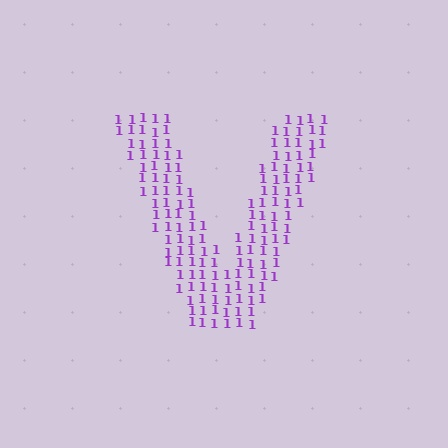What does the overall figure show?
The overall figure shows the letter V.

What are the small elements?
The small elements are digit 1's.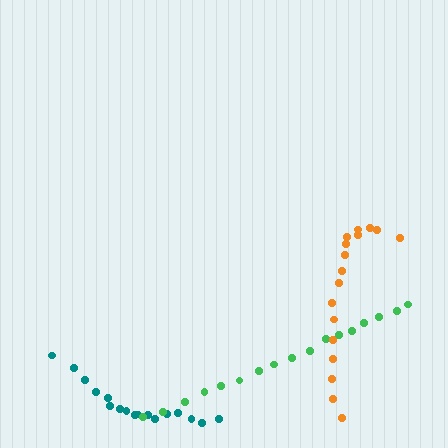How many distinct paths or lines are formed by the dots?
There are 3 distinct paths.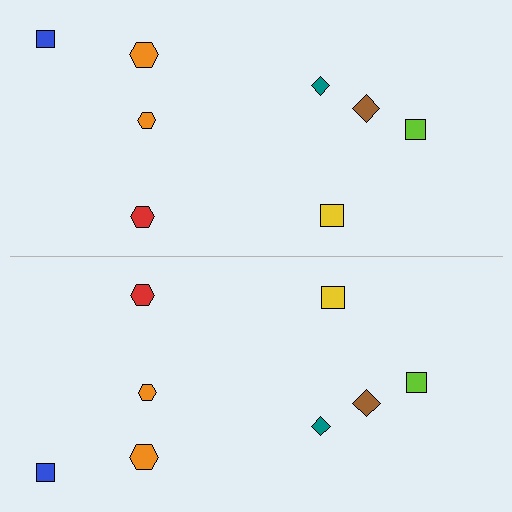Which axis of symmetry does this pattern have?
The pattern has a horizontal axis of symmetry running through the center of the image.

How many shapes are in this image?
There are 16 shapes in this image.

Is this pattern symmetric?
Yes, this pattern has bilateral (reflection) symmetry.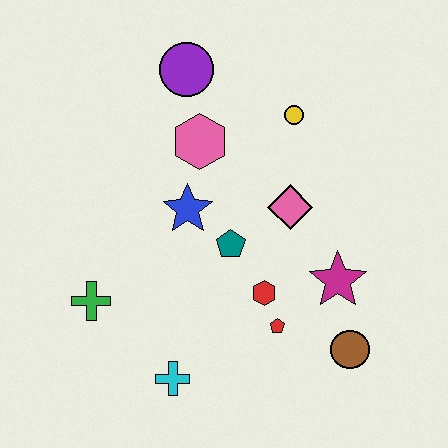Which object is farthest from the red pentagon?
The purple circle is farthest from the red pentagon.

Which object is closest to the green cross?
The cyan cross is closest to the green cross.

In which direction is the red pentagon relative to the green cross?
The red pentagon is to the right of the green cross.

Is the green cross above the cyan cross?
Yes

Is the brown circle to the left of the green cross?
No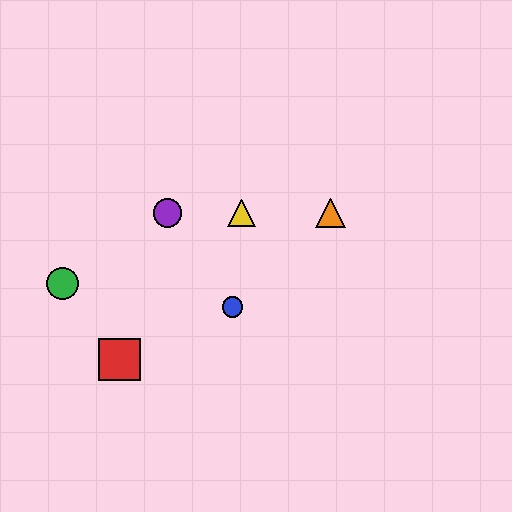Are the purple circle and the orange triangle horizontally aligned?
Yes, both are at y≈213.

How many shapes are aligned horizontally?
3 shapes (the yellow triangle, the purple circle, the orange triangle) are aligned horizontally.